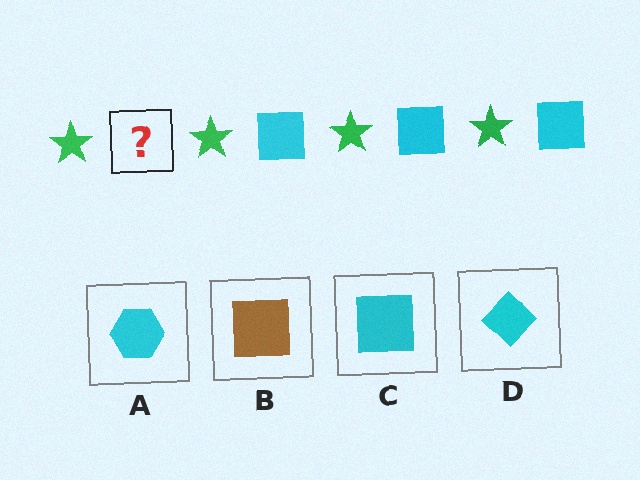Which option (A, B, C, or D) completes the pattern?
C.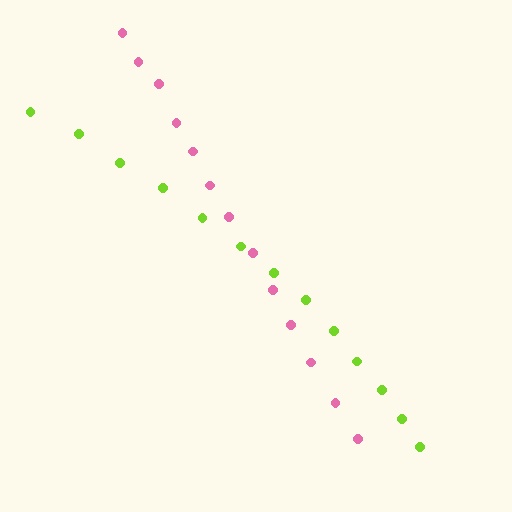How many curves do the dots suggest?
There are 2 distinct paths.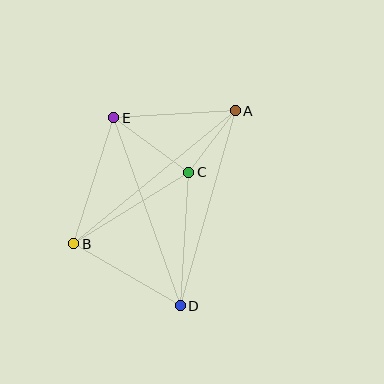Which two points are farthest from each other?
Points A and B are farthest from each other.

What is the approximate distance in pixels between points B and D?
The distance between B and D is approximately 123 pixels.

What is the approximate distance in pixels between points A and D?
The distance between A and D is approximately 203 pixels.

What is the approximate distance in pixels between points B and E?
The distance between B and E is approximately 132 pixels.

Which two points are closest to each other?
Points A and C are closest to each other.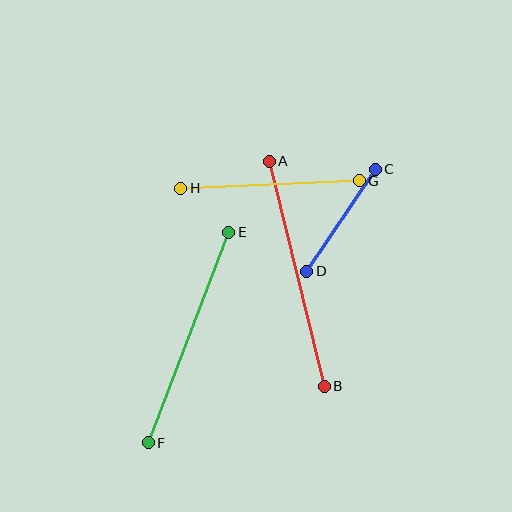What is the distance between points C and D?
The distance is approximately 123 pixels.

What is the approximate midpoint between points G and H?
The midpoint is at approximately (270, 185) pixels.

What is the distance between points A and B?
The distance is approximately 232 pixels.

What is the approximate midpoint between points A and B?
The midpoint is at approximately (297, 274) pixels.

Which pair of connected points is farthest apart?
Points A and B are farthest apart.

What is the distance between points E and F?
The distance is approximately 225 pixels.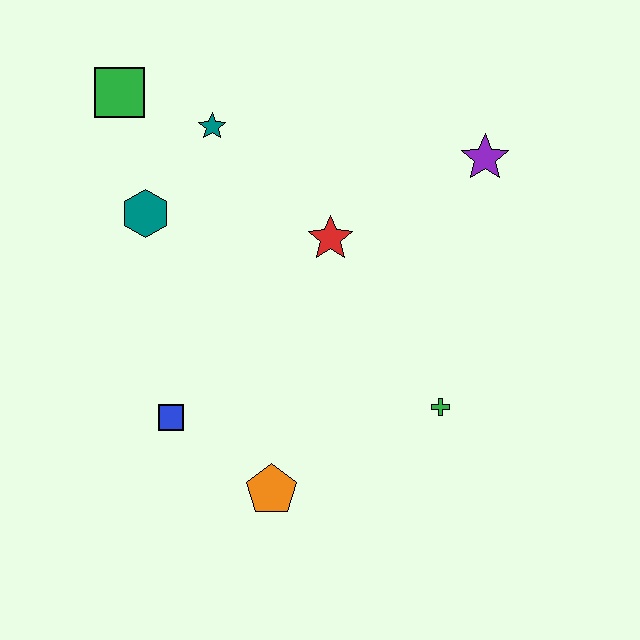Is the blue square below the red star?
Yes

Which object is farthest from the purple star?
The blue square is farthest from the purple star.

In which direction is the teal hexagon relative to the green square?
The teal hexagon is below the green square.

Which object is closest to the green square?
The teal star is closest to the green square.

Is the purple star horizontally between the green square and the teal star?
No